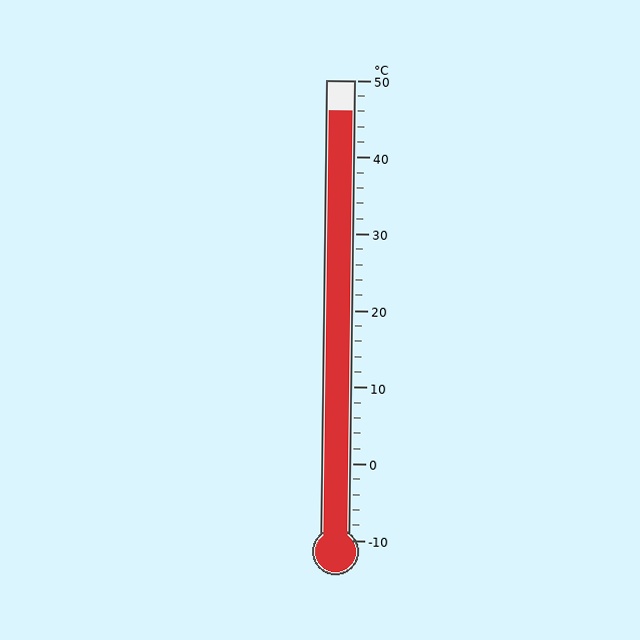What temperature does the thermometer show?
The thermometer shows approximately 46°C.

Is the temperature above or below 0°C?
The temperature is above 0°C.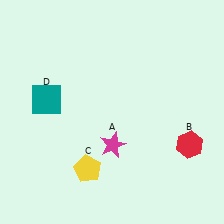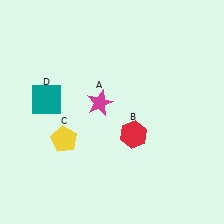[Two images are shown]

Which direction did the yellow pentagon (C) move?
The yellow pentagon (C) moved up.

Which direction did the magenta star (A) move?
The magenta star (A) moved up.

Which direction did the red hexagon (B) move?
The red hexagon (B) moved left.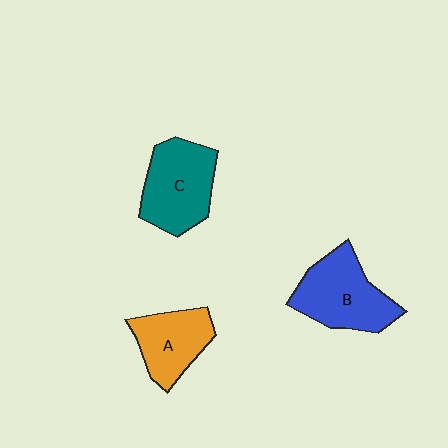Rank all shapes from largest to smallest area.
From largest to smallest: B (blue), C (teal), A (orange).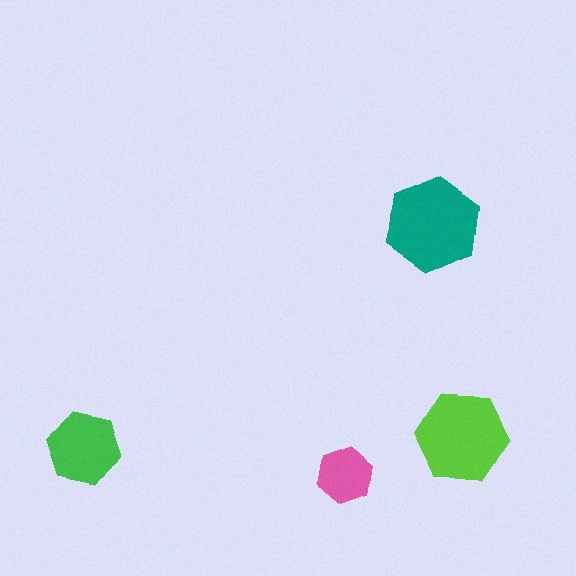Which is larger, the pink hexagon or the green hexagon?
The green one.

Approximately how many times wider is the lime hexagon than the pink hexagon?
About 1.5 times wider.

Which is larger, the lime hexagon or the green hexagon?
The lime one.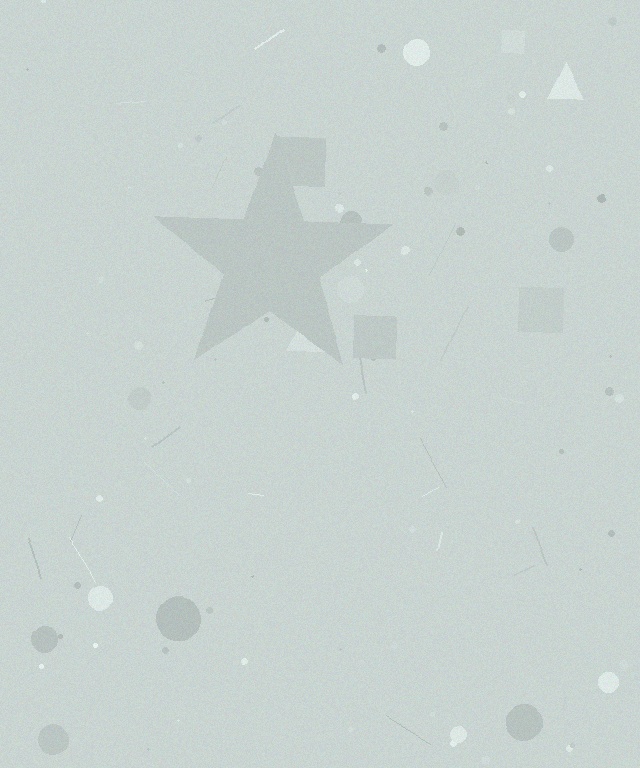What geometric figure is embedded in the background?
A star is embedded in the background.